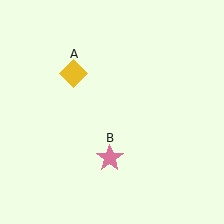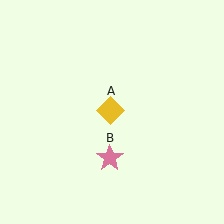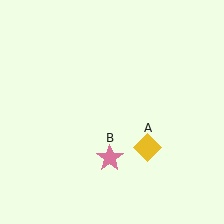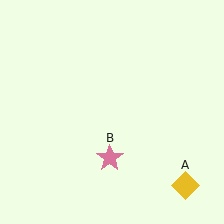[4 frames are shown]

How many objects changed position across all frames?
1 object changed position: yellow diamond (object A).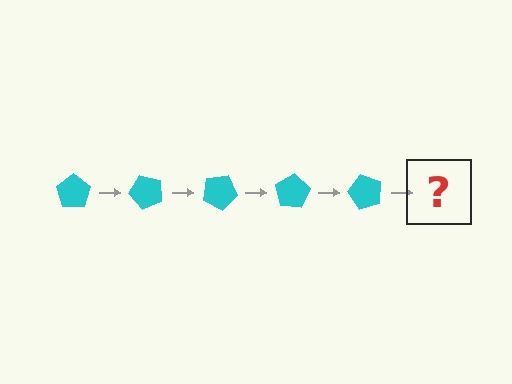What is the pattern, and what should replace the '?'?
The pattern is that the pentagon rotates 50 degrees each step. The '?' should be a cyan pentagon rotated 250 degrees.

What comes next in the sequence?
The next element should be a cyan pentagon rotated 250 degrees.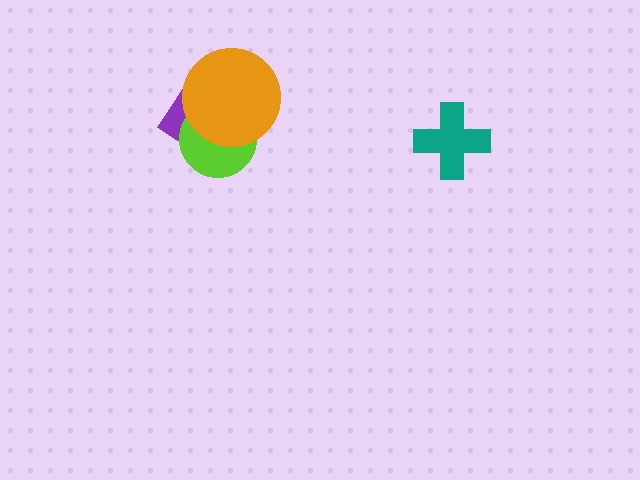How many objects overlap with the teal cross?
0 objects overlap with the teal cross.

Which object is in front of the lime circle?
The orange circle is in front of the lime circle.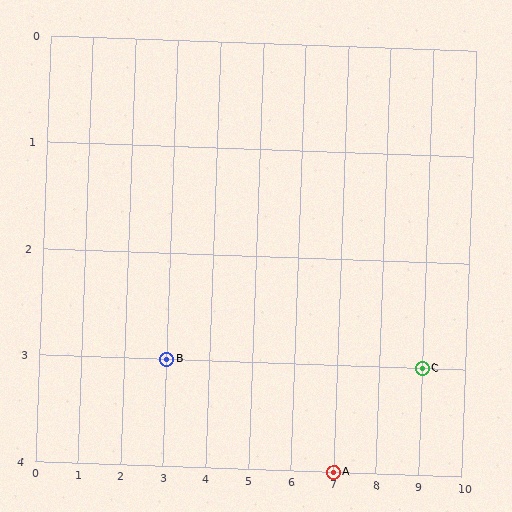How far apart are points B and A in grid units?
Points B and A are 4 columns and 1 row apart (about 4.1 grid units diagonally).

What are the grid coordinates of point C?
Point C is at grid coordinates (9, 3).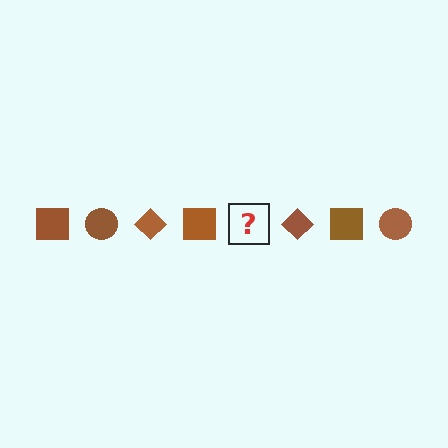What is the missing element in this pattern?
The missing element is a brown circle.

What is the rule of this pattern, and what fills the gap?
The rule is that the pattern cycles through square, circle, diamond shapes in brown. The gap should be filled with a brown circle.